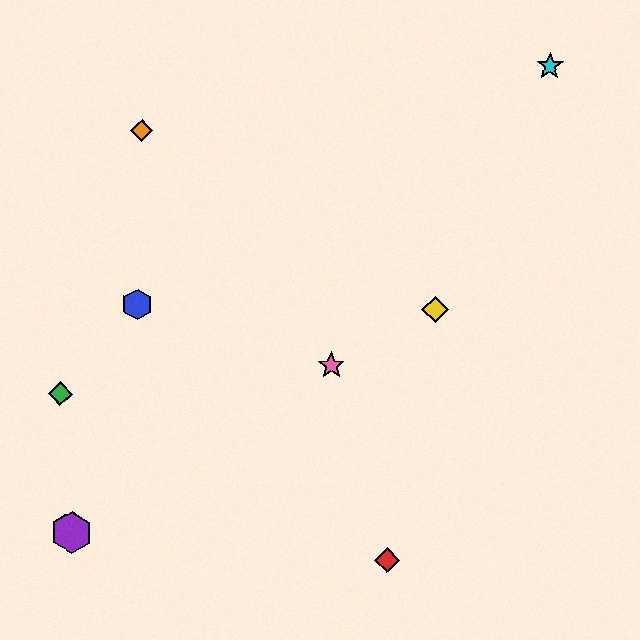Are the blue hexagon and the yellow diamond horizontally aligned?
Yes, both are at y≈304.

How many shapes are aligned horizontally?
2 shapes (the blue hexagon, the yellow diamond) are aligned horizontally.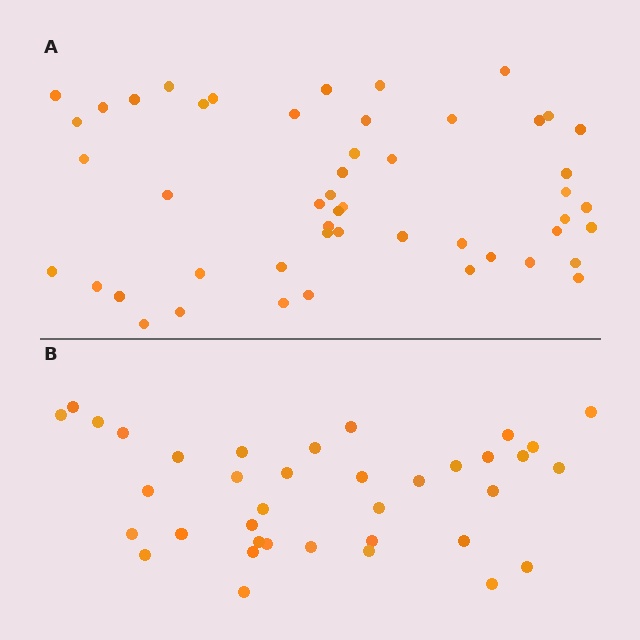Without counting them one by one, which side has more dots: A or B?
Region A (the top region) has more dots.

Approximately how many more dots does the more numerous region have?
Region A has approximately 15 more dots than region B.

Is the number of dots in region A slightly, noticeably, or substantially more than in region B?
Region A has noticeably more, but not dramatically so. The ratio is roughly 1.4 to 1.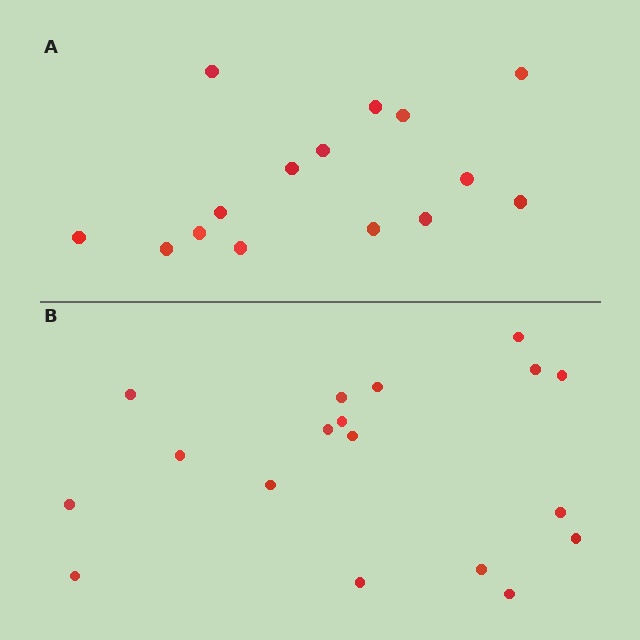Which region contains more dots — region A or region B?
Region B (the bottom region) has more dots.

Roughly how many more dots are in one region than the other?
Region B has just a few more — roughly 2 or 3 more dots than region A.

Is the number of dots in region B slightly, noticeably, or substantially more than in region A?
Region B has only slightly more — the two regions are fairly close. The ratio is roughly 1.2 to 1.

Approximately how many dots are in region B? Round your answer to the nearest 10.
About 20 dots. (The exact count is 18, which rounds to 20.)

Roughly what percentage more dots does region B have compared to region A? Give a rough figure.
About 20% more.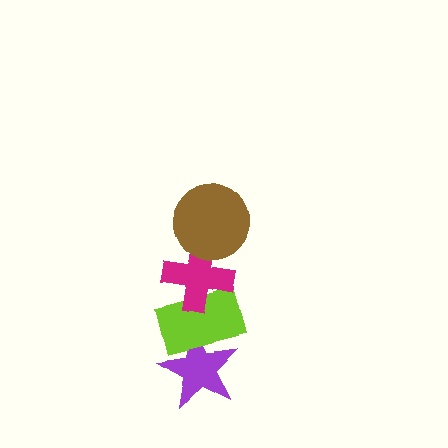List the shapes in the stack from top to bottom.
From top to bottom: the brown circle, the magenta cross, the lime rectangle, the purple star.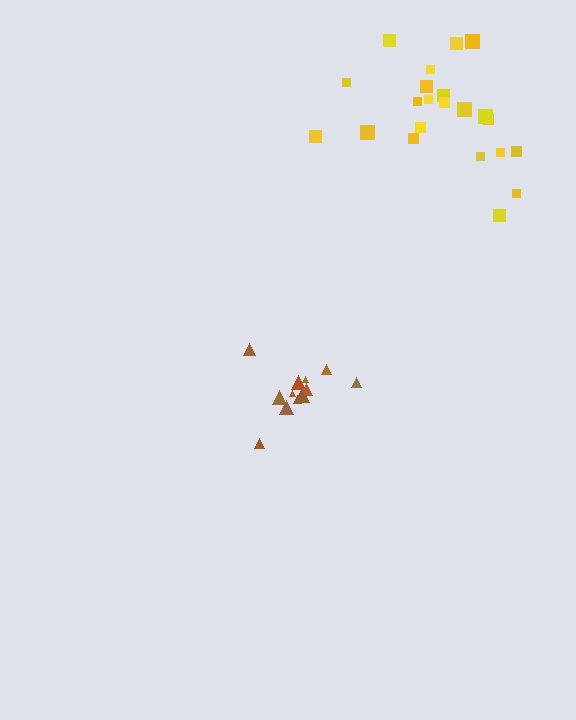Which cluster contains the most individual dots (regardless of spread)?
Yellow (22).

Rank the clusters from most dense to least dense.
brown, yellow.